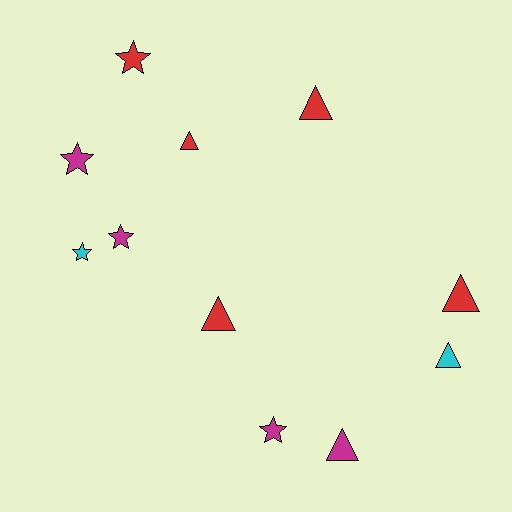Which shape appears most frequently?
Triangle, with 6 objects.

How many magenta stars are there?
There are 3 magenta stars.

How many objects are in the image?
There are 11 objects.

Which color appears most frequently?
Red, with 5 objects.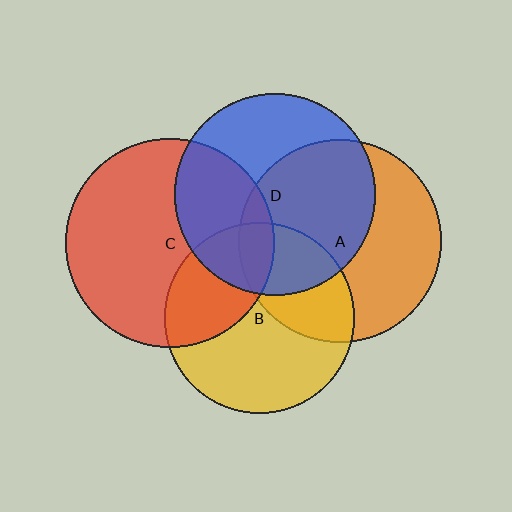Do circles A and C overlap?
Yes.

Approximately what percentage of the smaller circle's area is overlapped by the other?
Approximately 10%.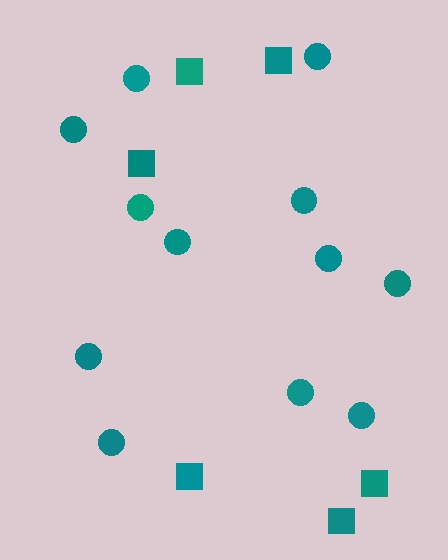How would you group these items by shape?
There are 2 groups: one group of squares (6) and one group of circles (12).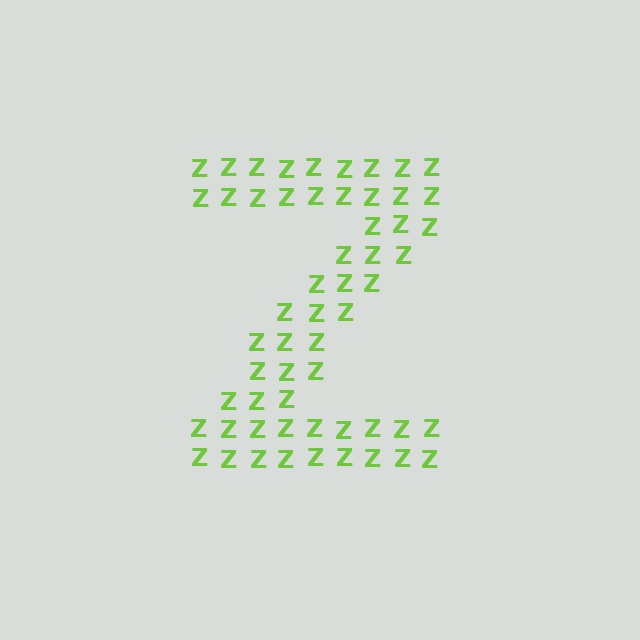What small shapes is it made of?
It is made of small letter Z's.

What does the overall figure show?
The overall figure shows the letter Z.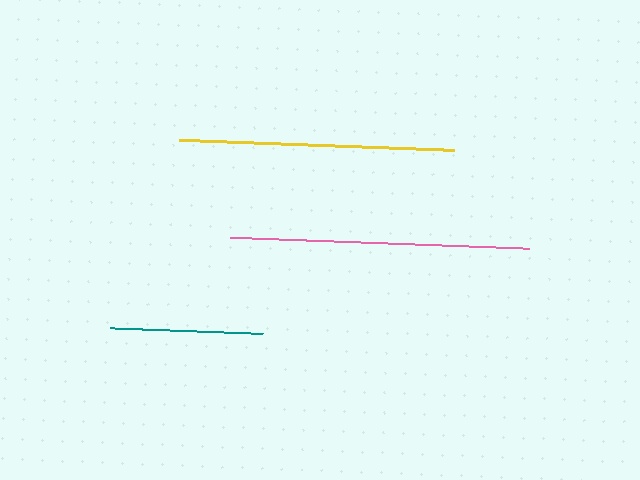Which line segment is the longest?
The pink line is the longest at approximately 300 pixels.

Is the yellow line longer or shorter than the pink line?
The pink line is longer than the yellow line.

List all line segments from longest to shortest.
From longest to shortest: pink, yellow, teal.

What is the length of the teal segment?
The teal segment is approximately 153 pixels long.